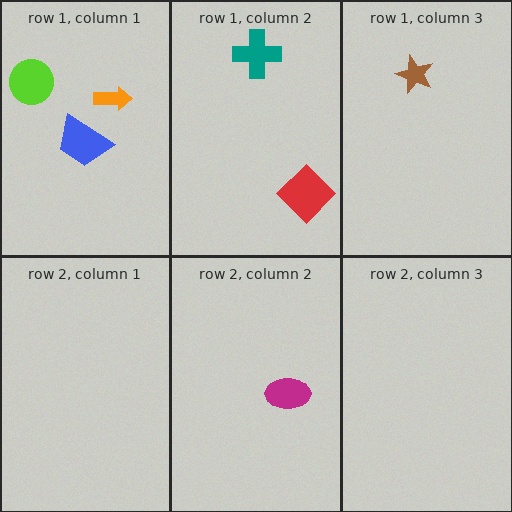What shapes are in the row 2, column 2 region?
The magenta ellipse.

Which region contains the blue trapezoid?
The row 1, column 1 region.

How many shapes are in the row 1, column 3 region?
1.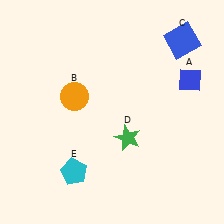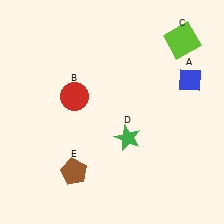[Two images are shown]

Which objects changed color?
B changed from orange to red. C changed from blue to lime. E changed from cyan to brown.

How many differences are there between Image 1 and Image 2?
There are 3 differences between the two images.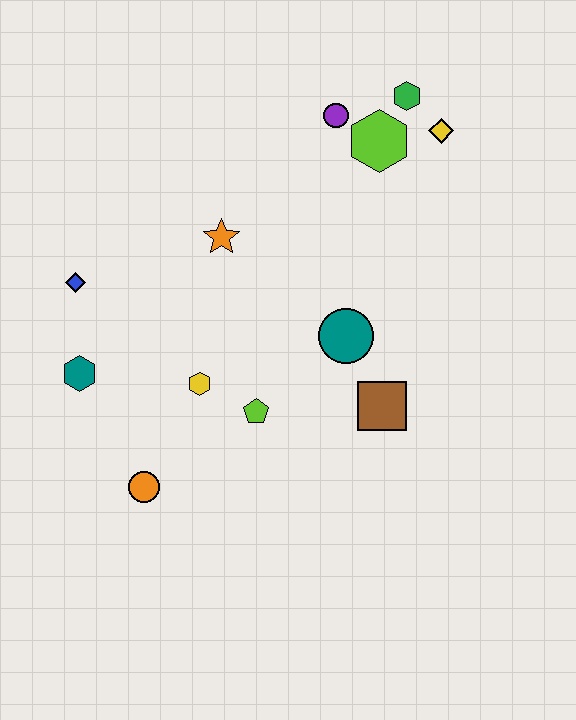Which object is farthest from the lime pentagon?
The green hexagon is farthest from the lime pentagon.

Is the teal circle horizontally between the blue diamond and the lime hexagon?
Yes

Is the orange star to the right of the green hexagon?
No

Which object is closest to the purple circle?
The lime hexagon is closest to the purple circle.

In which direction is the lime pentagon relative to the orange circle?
The lime pentagon is to the right of the orange circle.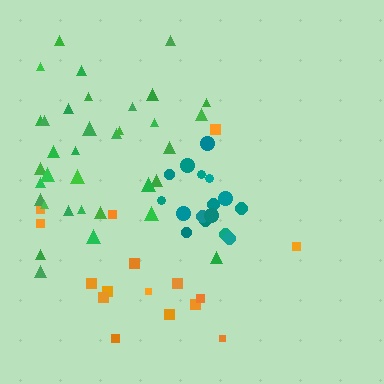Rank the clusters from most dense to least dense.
teal, green, orange.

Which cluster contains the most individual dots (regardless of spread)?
Green (35).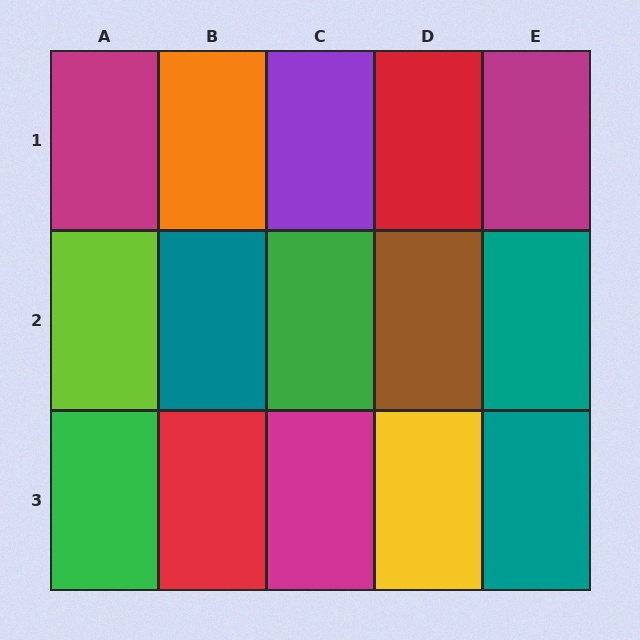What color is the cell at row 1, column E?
Magenta.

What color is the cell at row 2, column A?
Lime.